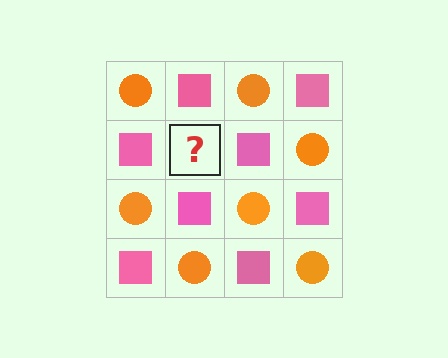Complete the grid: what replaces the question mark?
The question mark should be replaced with an orange circle.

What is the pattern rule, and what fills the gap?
The rule is that it alternates orange circle and pink square in a checkerboard pattern. The gap should be filled with an orange circle.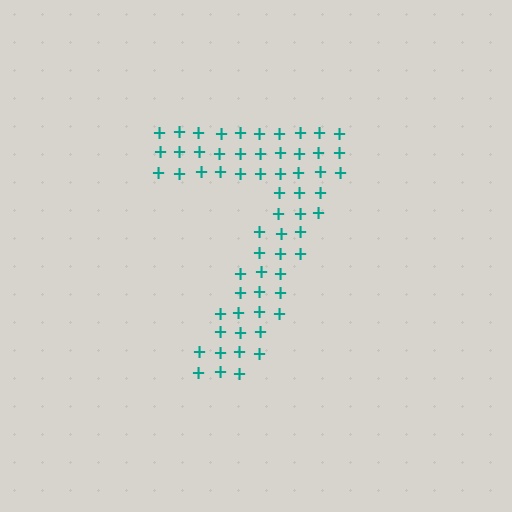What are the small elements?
The small elements are plus signs.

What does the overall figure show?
The overall figure shows the digit 7.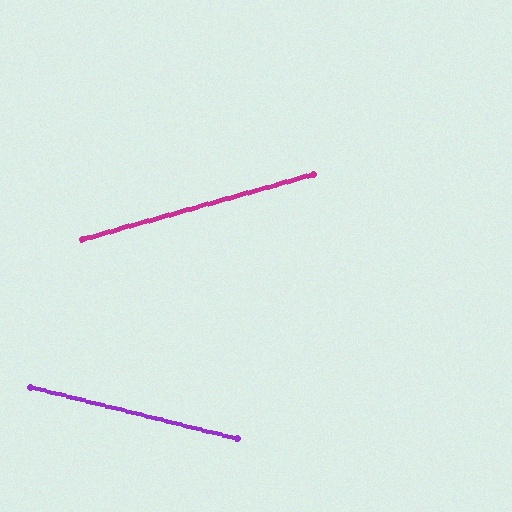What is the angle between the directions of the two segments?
Approximately 30 degrees.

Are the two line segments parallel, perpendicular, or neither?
Neither parallel nor perpendicular — they differ by about 30°.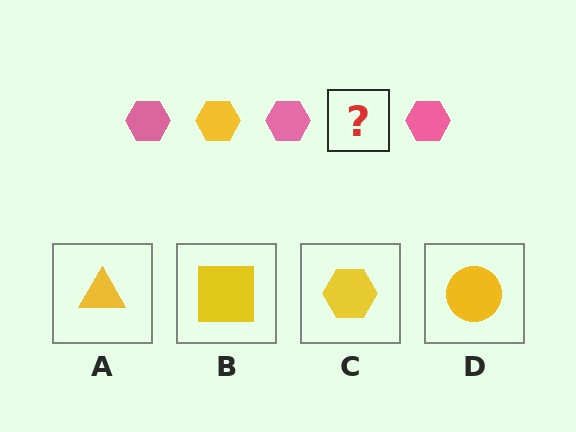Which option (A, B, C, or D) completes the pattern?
C.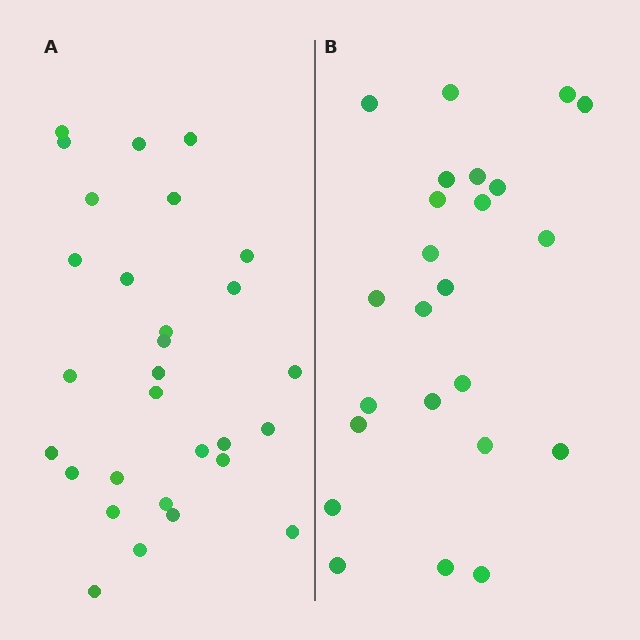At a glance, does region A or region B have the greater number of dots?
Region A (the left region) has more dots.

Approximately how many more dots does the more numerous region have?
Region A has about 5 more dots than region B.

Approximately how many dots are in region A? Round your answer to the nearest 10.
About 30 dots. (The exact count is 29, which rounds to 30.)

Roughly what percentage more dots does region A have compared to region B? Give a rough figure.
About 20% more.